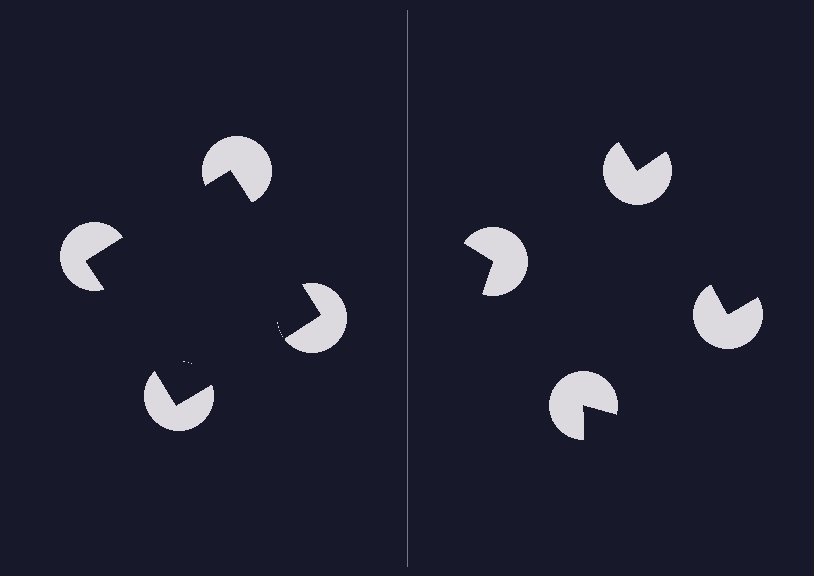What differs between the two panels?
The pac-man discs are positioned identically on both sides; only the wedge orientations differ. On the left they align to a square; on the right they are misaligned.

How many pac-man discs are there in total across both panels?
8 — 4 on each side.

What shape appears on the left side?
An illusory square.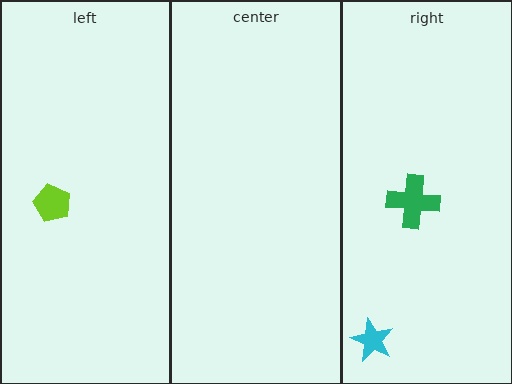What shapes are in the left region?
The lime pentagon.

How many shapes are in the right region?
2.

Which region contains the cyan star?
The right region.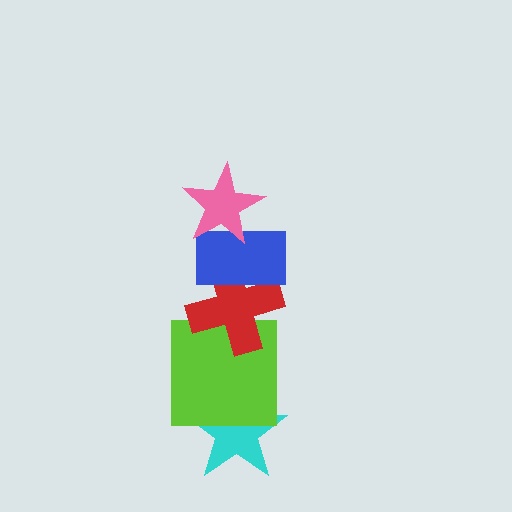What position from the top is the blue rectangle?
The blue rectangle is 2nd from the top.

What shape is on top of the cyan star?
The lime square is on top of the cyan star.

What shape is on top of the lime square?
The red cross is on top of the lime square.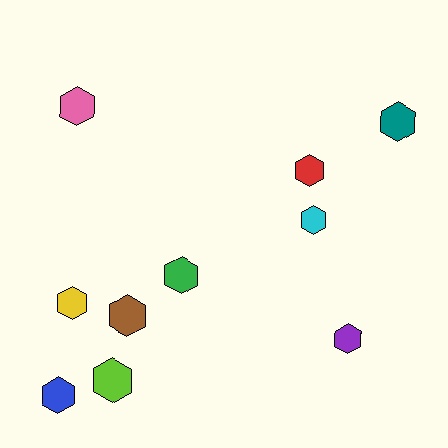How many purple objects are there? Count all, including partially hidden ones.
There is 1 purple object.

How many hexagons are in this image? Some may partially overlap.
There are 10 hexagons.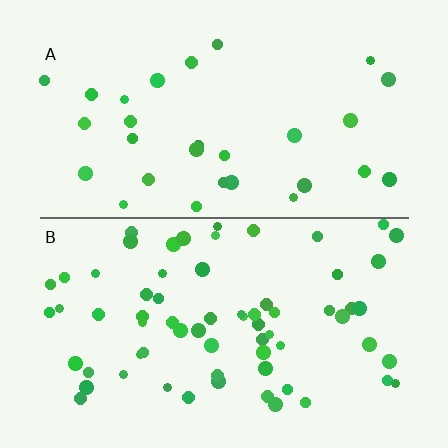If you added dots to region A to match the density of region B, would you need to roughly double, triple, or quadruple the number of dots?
Approximately double.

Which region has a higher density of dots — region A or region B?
B (the bottom).